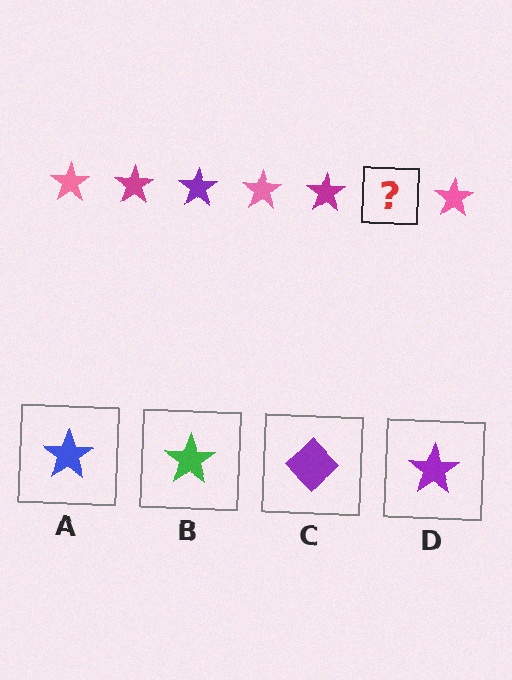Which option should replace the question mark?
Option D.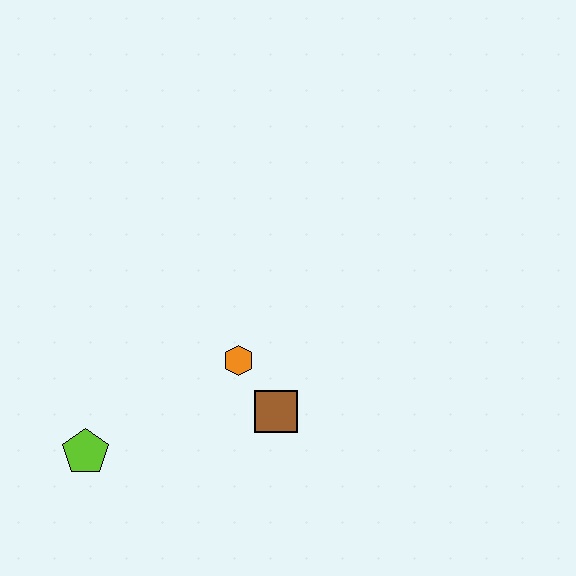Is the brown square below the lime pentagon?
No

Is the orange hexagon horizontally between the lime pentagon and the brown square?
Yes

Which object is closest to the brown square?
The orange hexagon is closest to the brown square.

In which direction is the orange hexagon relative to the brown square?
The orange hexagon is above the brown square.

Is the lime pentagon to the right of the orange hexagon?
No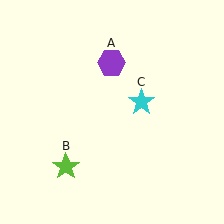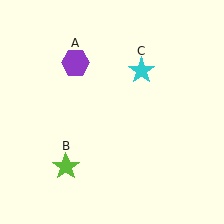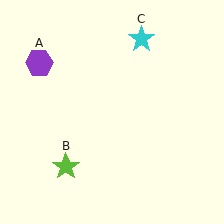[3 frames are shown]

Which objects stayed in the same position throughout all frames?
Lime star (object B) remained stationary.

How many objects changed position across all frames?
2 objects changed position: purple hexagon (object A), cyan star (object C).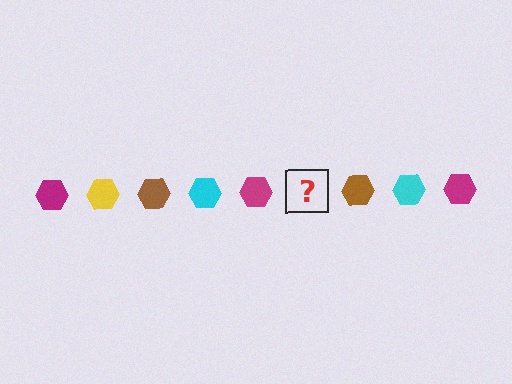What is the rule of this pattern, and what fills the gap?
The rule is that the pattern cycles through magenta, yellow, brown, cyan hexagons. The gap should be filled with a yellow hexagon.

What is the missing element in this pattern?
The missing element is a yellow hexagon.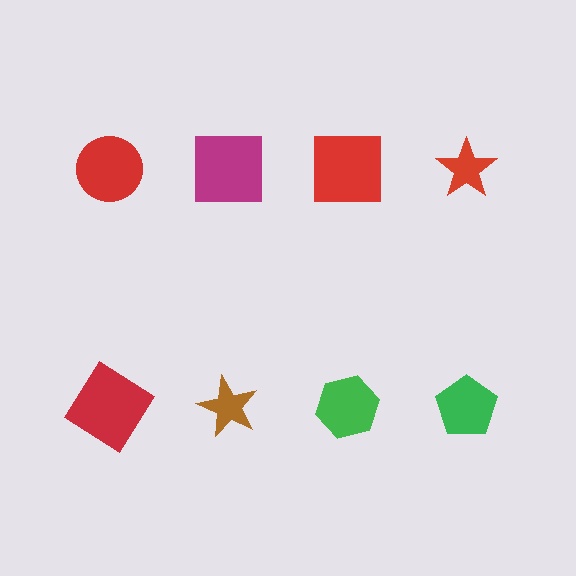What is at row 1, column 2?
A magenta square.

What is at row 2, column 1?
A red diamond.